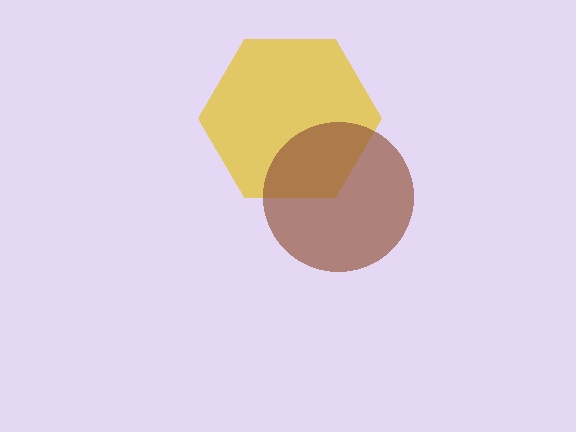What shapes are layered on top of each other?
The layered shapes are: a yellow hexagon, a brown circle.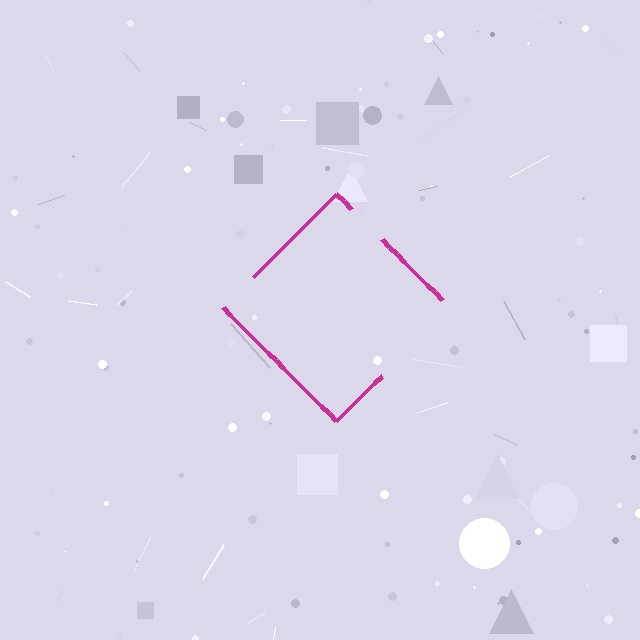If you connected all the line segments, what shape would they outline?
They would outline a diamond.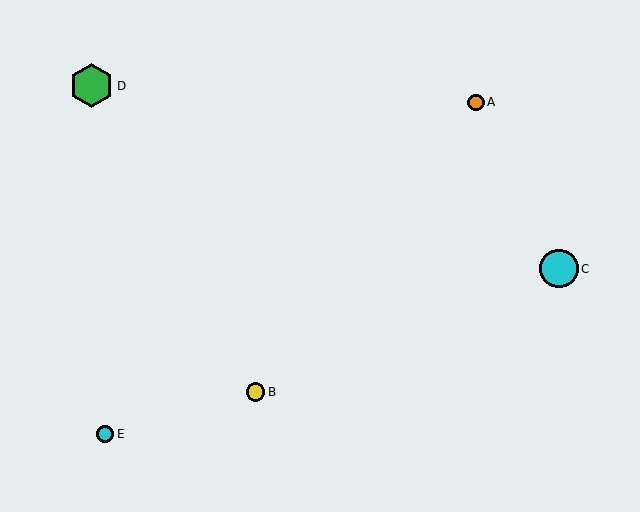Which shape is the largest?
The green hexagon (labeled D) is the largest.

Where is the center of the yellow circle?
The center of the yellow circle is at (255, 392).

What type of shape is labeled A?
Shape A is an orange circle.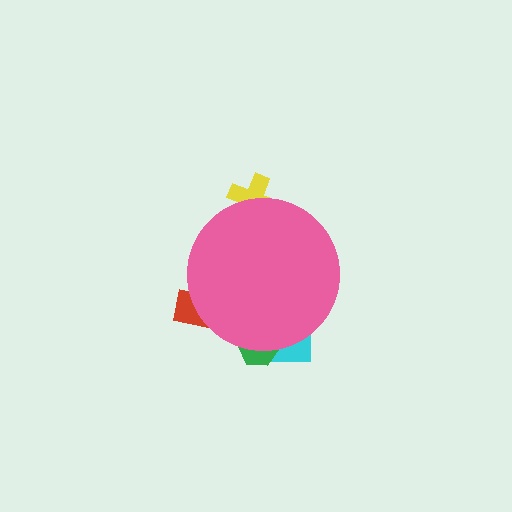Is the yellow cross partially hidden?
Yes, the yellow cross is partially hidden behind the pink circle.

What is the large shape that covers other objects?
A pink circle.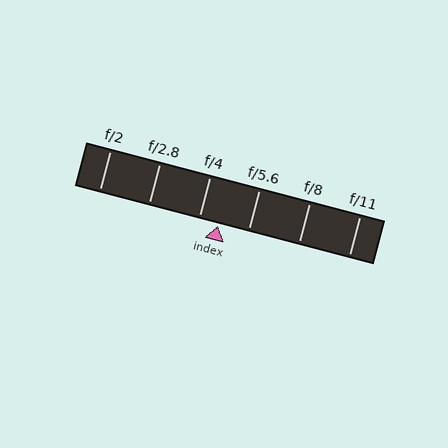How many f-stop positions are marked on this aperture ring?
There are 6 f-stop positions marked.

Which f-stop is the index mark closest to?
The index mark is closest to f/4.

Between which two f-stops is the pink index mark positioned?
The index mark is between f/4 and f/5.6.